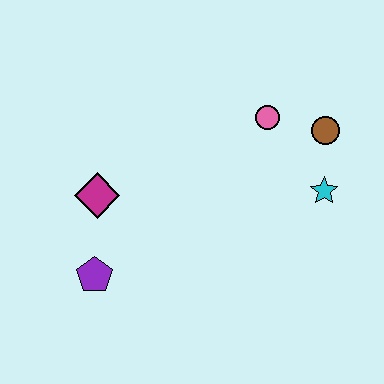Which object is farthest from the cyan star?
The purple pentagon is farthest from the cyan star.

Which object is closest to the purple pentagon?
The magenta diamond is closest to the purple pentagon.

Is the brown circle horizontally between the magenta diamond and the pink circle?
No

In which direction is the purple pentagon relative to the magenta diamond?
The purple pentagon is below the magenta diamond.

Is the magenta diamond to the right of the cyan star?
No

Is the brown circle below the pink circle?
Yes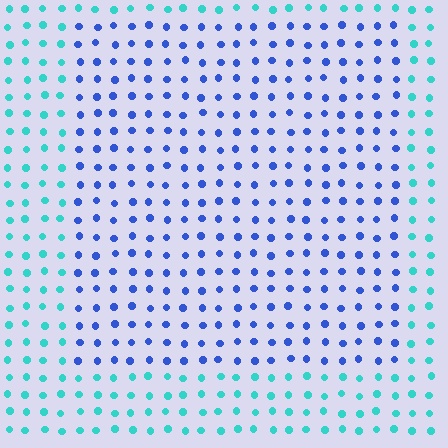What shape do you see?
I see a rectangle.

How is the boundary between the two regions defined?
The boundary is defined purely by a slight shift in hue (about 52 degrees). Spacing, size, and orientation are identical on both sides.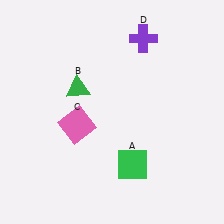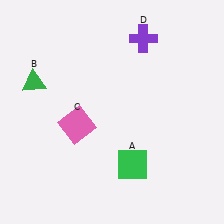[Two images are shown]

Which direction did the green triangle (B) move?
The green triangle (B) moved left.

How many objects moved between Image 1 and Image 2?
1 object moved between the two images.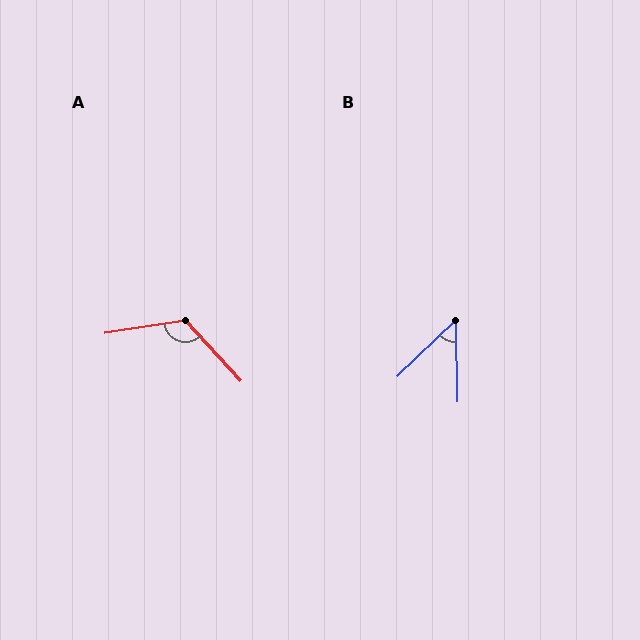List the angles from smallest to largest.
B (47°), A (124°).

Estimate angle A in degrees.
Approximately 124 degrees.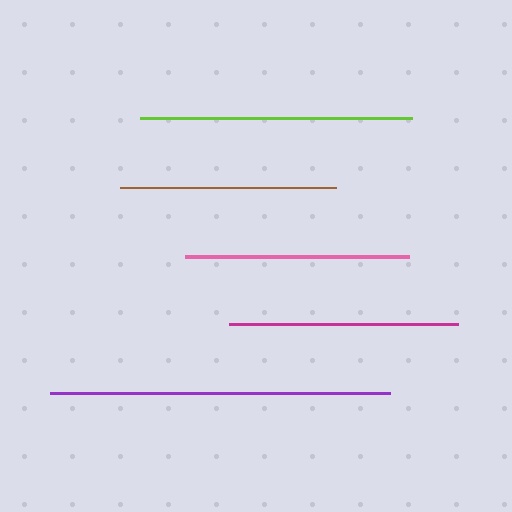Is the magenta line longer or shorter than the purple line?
The purple line is longer than the magenta line.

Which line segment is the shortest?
The brown line is the shortest at approximately 216 pixels.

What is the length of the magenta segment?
The magenta segment is approximately 229 pixels long.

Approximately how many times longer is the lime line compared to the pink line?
The lime line is approximately 1.2 times the length of the pink line.